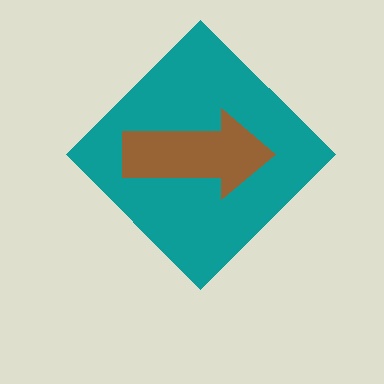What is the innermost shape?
The brown arrow.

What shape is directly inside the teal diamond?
The brown arrow.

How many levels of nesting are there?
2.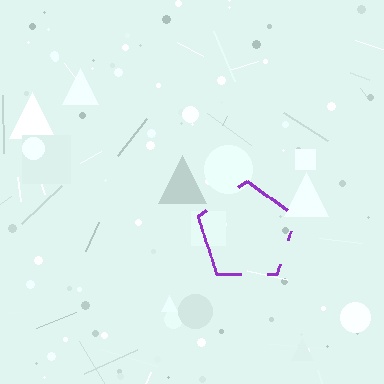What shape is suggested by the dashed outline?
The dashed outline suggests a pentagon.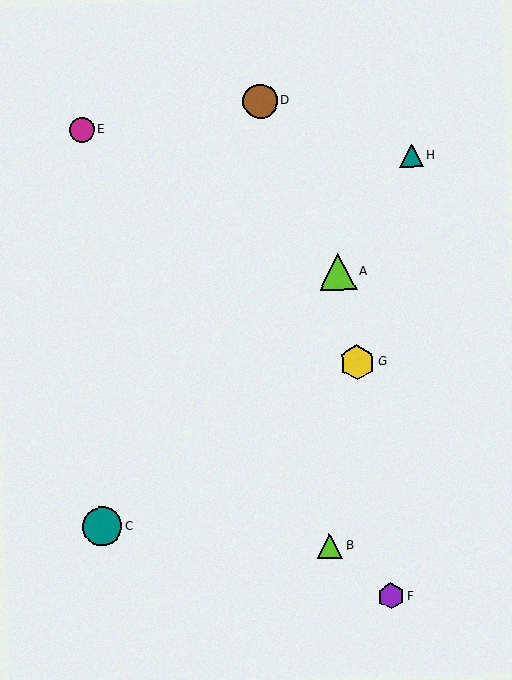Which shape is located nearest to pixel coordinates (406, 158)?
The teal triangle (labeled H) at (411, 156) is nearest to that location.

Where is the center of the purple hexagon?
The center of the purple hexagon is at (391, 596).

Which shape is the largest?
The teal circle (labeled C) is the largest.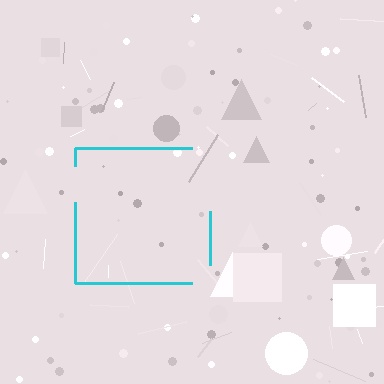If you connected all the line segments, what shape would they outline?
They would outline a square.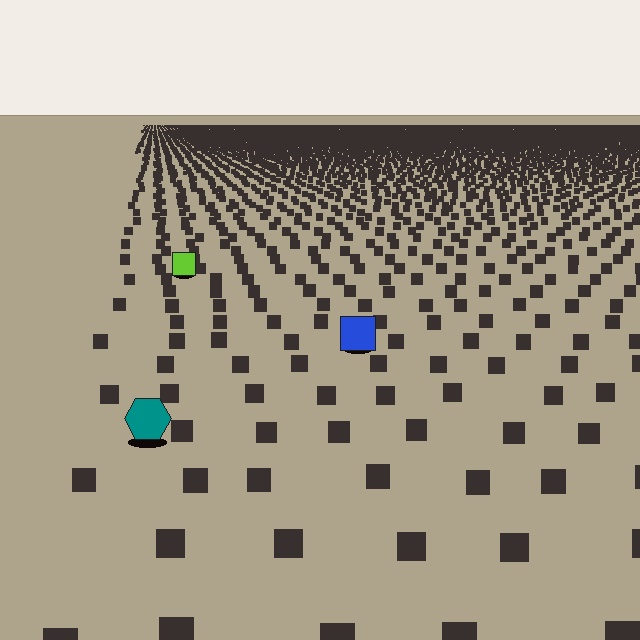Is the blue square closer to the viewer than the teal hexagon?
No. The teal hexagon is closer — you can tell from the texture gradient: the ground texture is coarser near it.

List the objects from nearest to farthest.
From nearest to farthest: the teal hexagon, the blue square, the lime square.